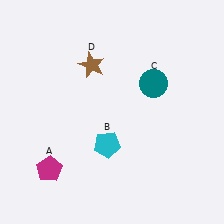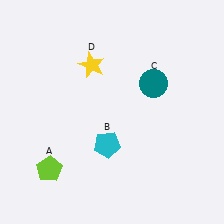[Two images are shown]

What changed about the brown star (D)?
In Image 1, D is brown. In Image 2, it changed to yellow.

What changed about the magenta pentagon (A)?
In Image 1, A is magenta. In Image 2, it changed to lime.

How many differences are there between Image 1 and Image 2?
There are 2 differences between the two images.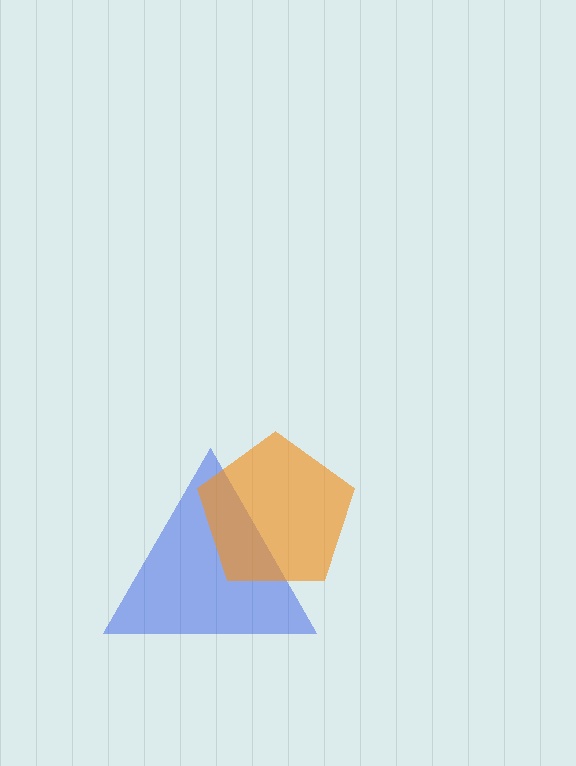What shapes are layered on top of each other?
The layered shapes are: a blue triangle, an orange pentagon.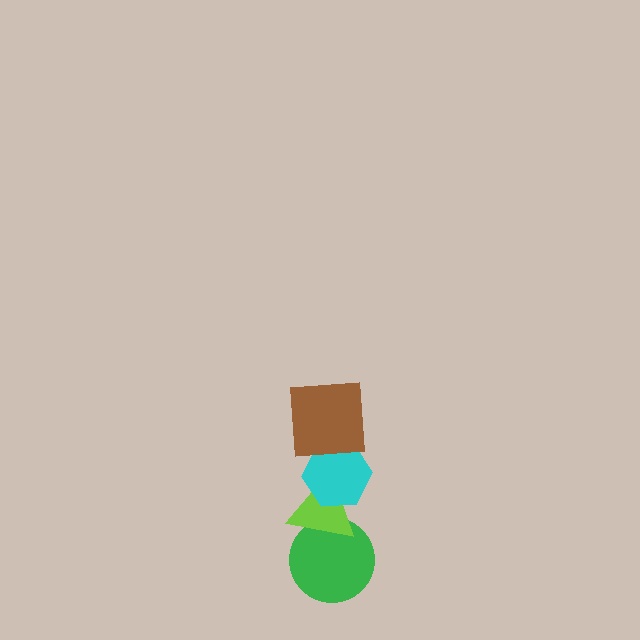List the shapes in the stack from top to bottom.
From top to bottom: the brown square, the cyan hexagon, the lime triangle, the green circle.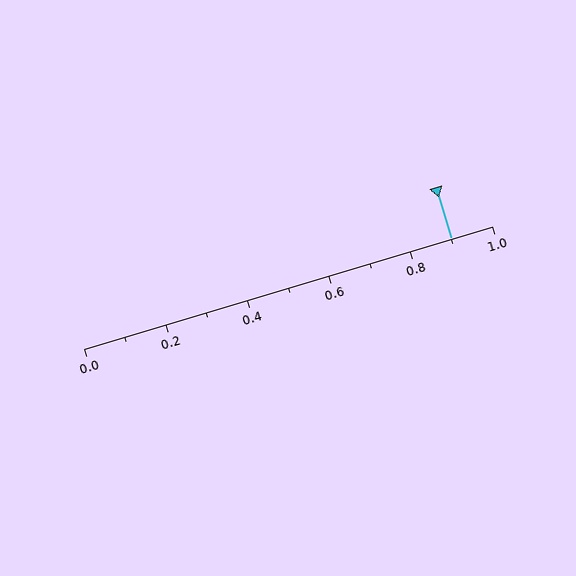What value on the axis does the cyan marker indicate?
The marker indicates approximately 0.9.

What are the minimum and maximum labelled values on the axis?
The axis runs from 0.0 to 1.0.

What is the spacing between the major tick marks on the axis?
The major ticks are spaced 0.2 apart.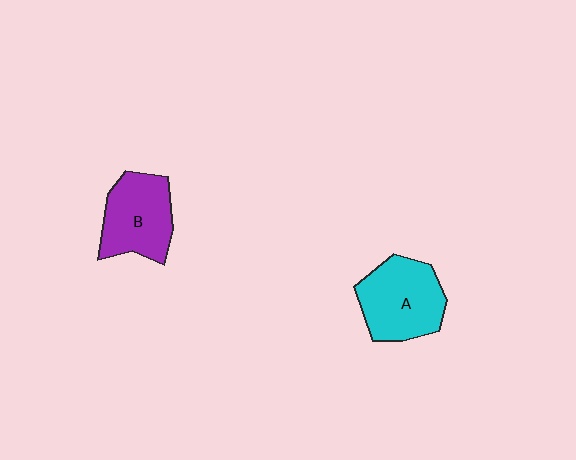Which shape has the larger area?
Shape A (cyan).